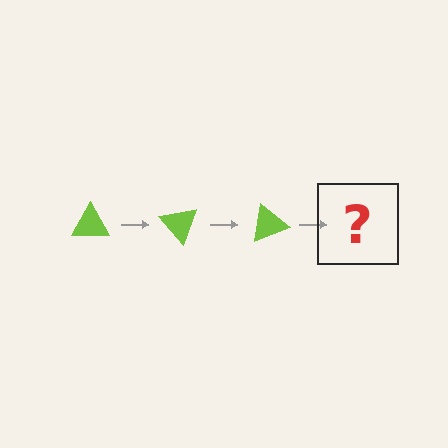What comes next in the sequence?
The next element should be a lime triangle rotated 150 degrees.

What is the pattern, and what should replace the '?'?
The pattern is that the triangle rotates 50 degrees each step. The '?' should be a lime triangle rotated 150 degrees.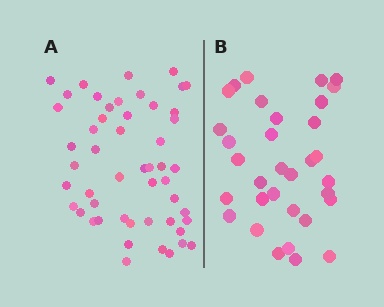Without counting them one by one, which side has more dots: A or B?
Region A (the left region) has more dots.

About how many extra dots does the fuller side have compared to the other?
Region A has approximately 20 more dots than region B.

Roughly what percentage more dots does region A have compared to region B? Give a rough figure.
About 55% more.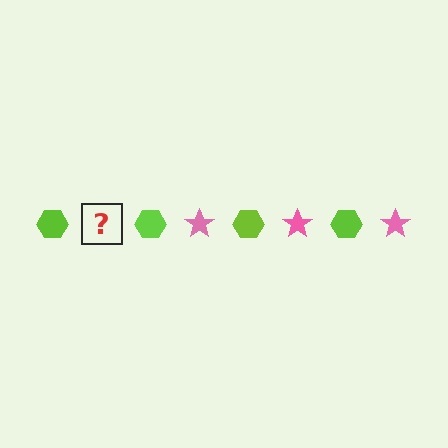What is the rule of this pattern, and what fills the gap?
The rule is that the pattern alternates between lime hexagon and pink star. The gap should be filled with a pink star.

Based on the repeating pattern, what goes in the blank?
The blank should be a pink star.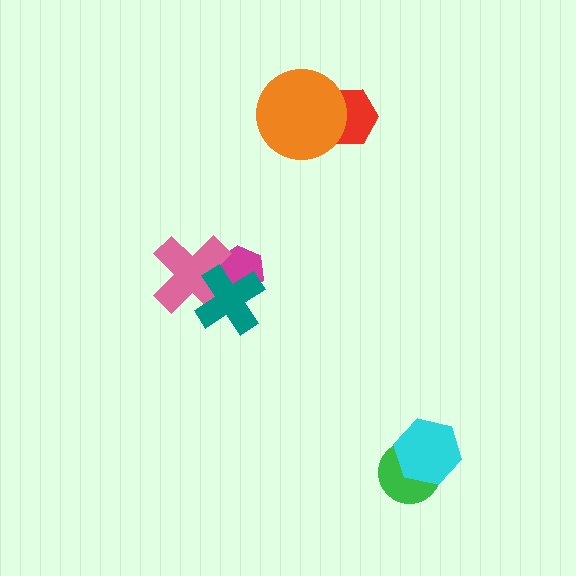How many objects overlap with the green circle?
1 object overlaps with the green circle.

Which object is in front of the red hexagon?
The orange circle is in front of the red hexagon.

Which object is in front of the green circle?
The cyan hexagon is in front of the green circle.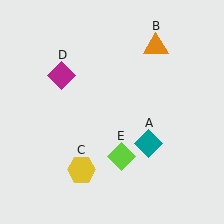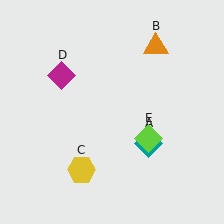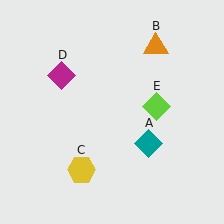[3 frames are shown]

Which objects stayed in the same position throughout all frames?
Teal diamond (object A) and orange triangle (object B) and yellow hexagon (object C) and magenta diamond (object D) remained stationary.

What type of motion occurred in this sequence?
The lime diamond (object E) rotated counterclockwise around the center of the scene.